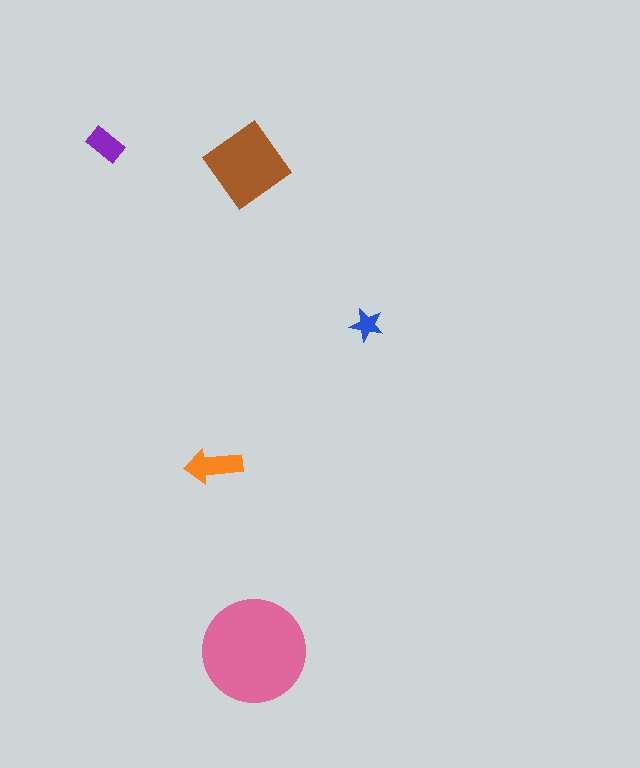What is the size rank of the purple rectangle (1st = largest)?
4th.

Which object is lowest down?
The pink circle is bottommost.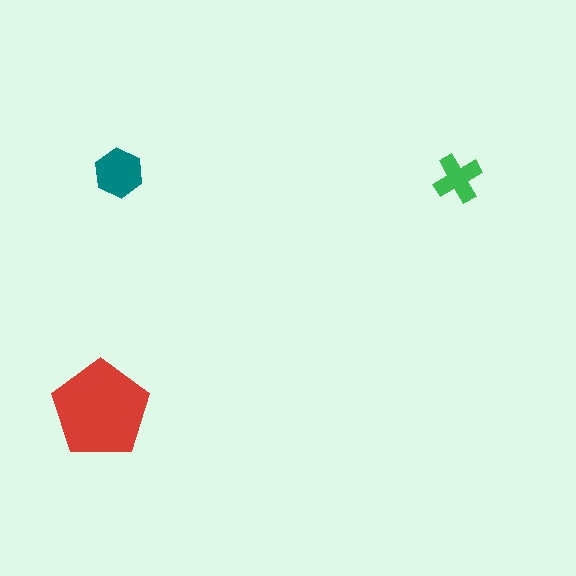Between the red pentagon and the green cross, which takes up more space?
The red pentagon.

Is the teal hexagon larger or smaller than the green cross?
Larger.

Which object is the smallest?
The green cross.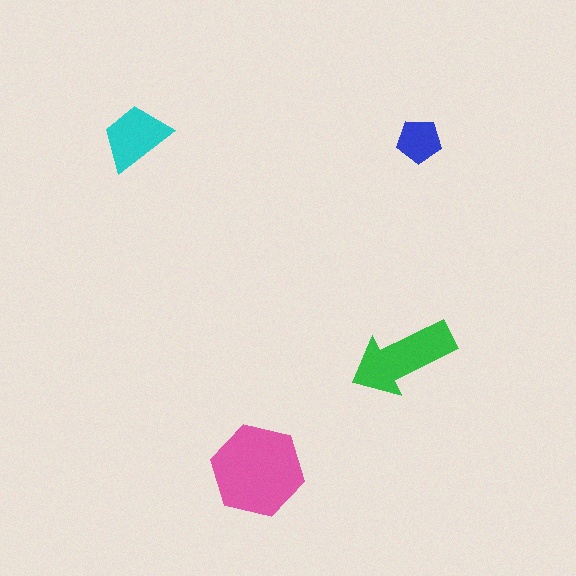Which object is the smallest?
The blue pentagon.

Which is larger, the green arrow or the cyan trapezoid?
The green arrow.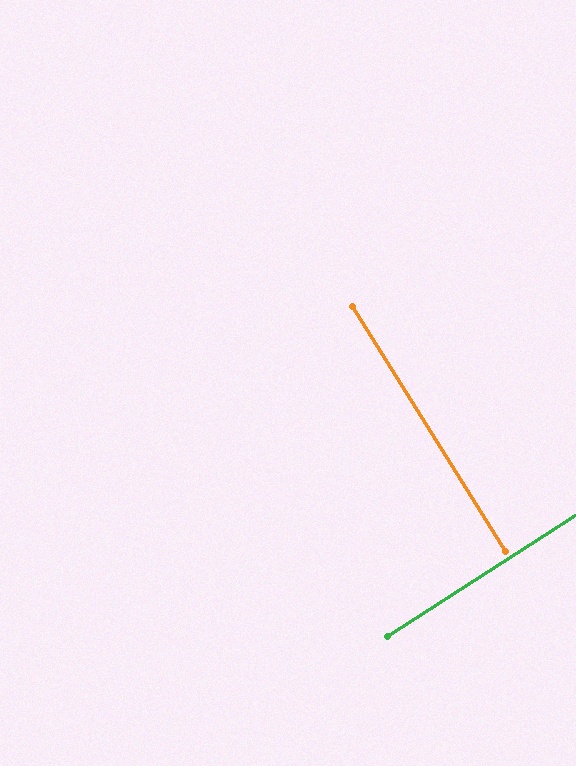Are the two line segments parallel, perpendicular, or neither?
Perpendicular — they meet at approximately 89°.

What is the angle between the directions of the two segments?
Approximately 89 degrees.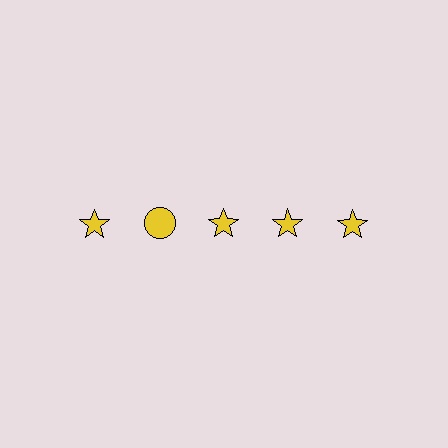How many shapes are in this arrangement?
There are 5 shapes arranged in a grid pattern.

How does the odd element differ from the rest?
It has a different shape: circle instead of star.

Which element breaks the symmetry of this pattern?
The yellow circle in the top row, second from left column breaks the symmetry. All other shapes are yellow stars.